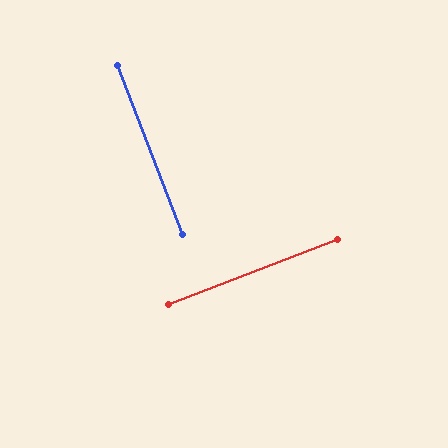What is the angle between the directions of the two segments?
Approximately 90 degrees.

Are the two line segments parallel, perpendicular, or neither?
Perpendicular — they meet at approximately 90°.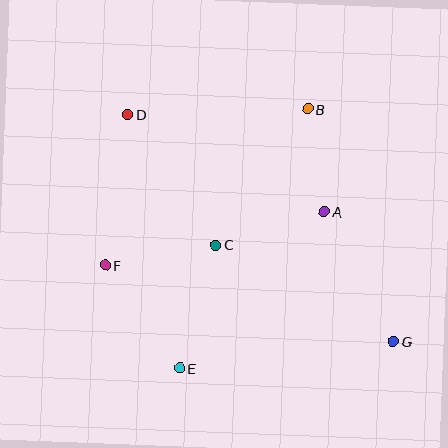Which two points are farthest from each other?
Points D and G are farthest from each other.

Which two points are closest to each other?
Points A and B are closest to each other.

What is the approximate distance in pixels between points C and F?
The distance between C and F is approximately 112 pixels.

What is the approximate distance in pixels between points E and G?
The distance between E and G is approximately 215 pixels.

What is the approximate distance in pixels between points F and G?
The distance between F and G is approximately 298 pixels.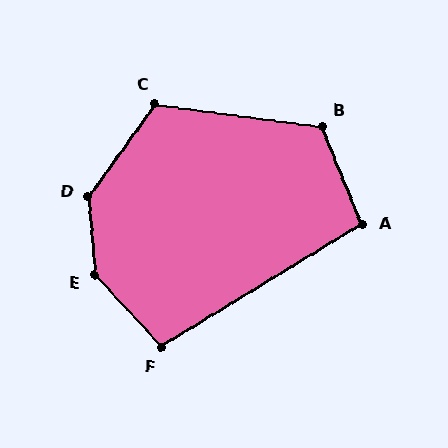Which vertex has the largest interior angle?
E, at approximately 143 degrees.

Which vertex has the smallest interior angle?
A, at approximately 99 degrees.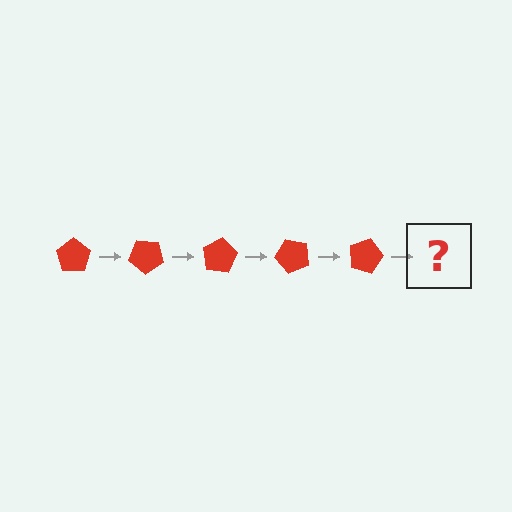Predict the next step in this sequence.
The next step is a red pentagon rotated 200 degrees.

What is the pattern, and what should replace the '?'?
The pattern is that the pentagon rotates 40 degrees each step. The '?' should be a red pentagon rotated 200 degrees.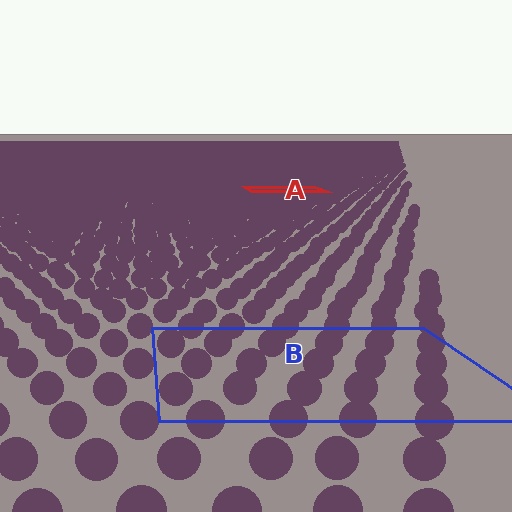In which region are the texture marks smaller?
The texture marks are smaller in region A, because it is farther away.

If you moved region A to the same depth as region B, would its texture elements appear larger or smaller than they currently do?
They would appear larger. At a closer depth, the same texture elements are projected at a bigger on-screen size.